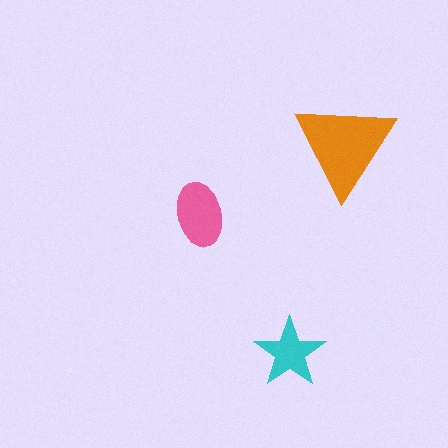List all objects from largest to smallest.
The orange triangle, the pink ellipse, the cyan star.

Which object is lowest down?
The cyan star is bottommost.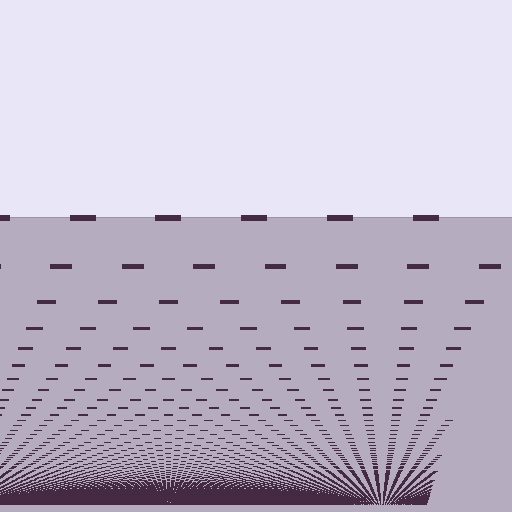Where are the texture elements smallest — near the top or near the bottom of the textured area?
Near the bottom.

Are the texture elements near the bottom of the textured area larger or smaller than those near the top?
Smaller. The gradient is inverted — elements near the bottom are smaller and denser.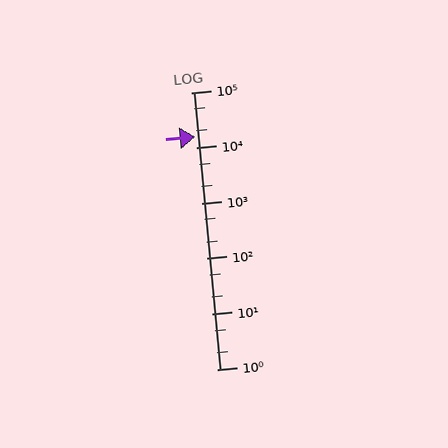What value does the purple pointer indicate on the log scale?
The pointer indicates approximately 16000.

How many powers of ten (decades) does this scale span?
The scale spans 5 decades, from 1 to 100000.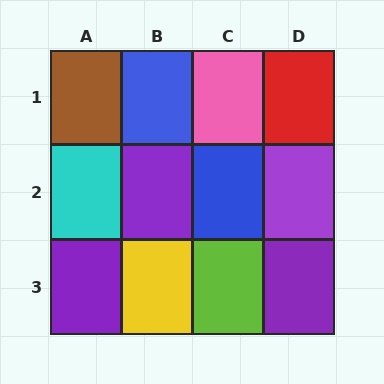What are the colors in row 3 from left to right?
Purple, yellow, lime, purple.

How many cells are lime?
1 cell is lime.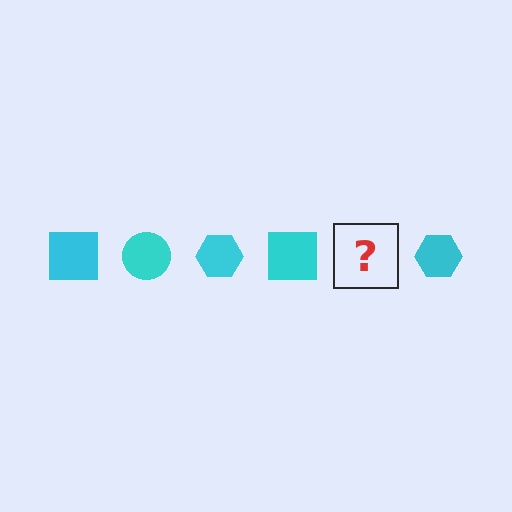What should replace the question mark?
The question mark should be replaced with a cyan circle.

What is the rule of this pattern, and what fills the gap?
The rule is that the pattern cycles through square, circle, hexagon shapes in cyan. The gap should be filled with a cyan circle.